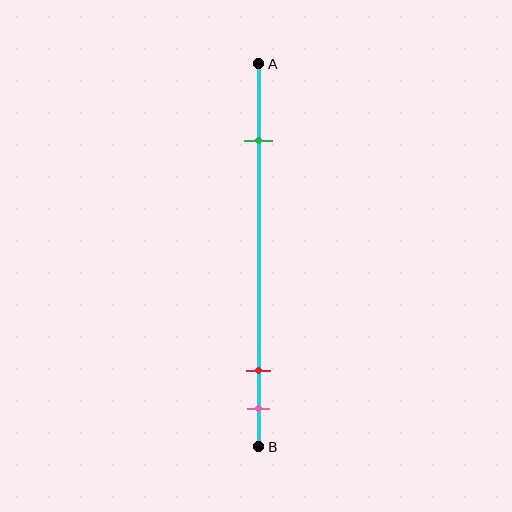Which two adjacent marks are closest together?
The red and pink marks are the closest adjacent pair.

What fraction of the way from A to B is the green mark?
The green mark is approximately 20% (0.2) of the way from A to B.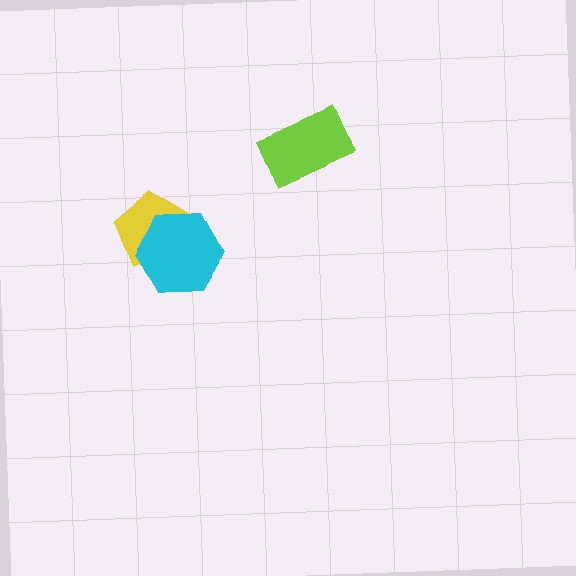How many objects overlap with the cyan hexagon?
1 object overlaps with the cyan hexagon.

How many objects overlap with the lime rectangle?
0 objects overlap with the lime rectangle.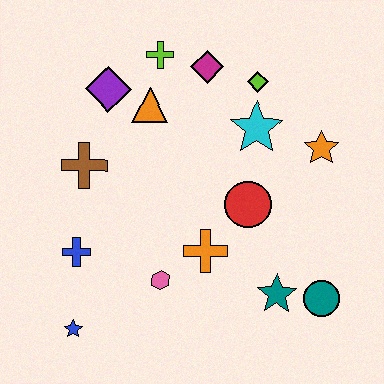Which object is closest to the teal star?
The teal circle is closest to the teal star.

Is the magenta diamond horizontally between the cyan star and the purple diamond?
Yes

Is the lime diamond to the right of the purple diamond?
Yes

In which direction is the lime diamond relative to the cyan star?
The lime diamond is above the cyan star.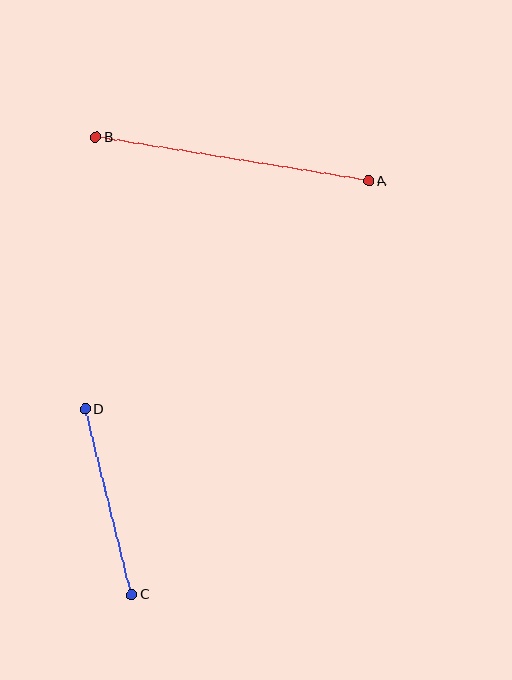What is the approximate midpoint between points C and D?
The midpoint is at approximately (109, 502) pixels.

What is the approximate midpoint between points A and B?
The midpoint is at approximately (232, 159) pixels.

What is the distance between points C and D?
The distance is approximately 191 pixels.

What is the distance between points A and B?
The distance is approximately 276 pixels.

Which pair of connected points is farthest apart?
Points A and B are farthest apart.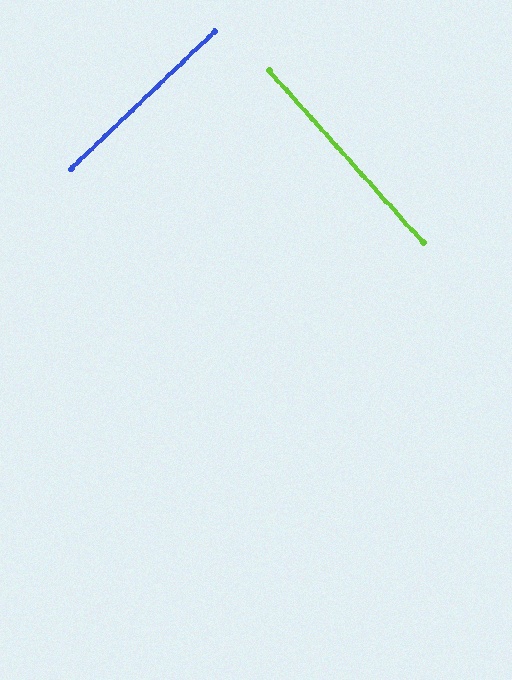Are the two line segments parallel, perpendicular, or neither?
Perpendicular — they meet at approximately 88°.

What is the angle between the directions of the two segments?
Approximately 88 degrees.